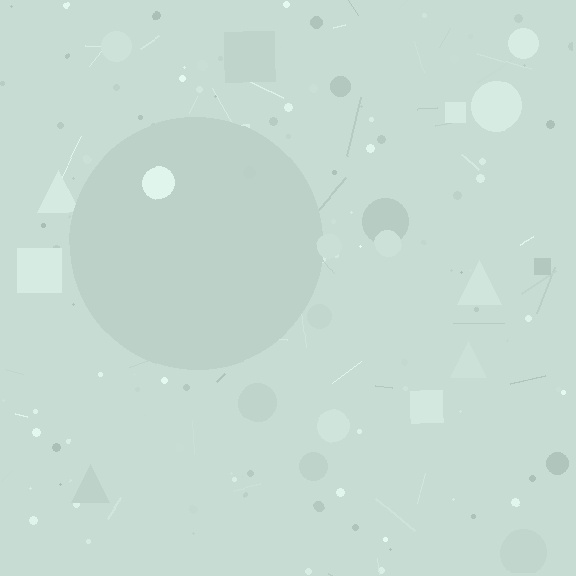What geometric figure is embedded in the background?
A circle is embedded in the background.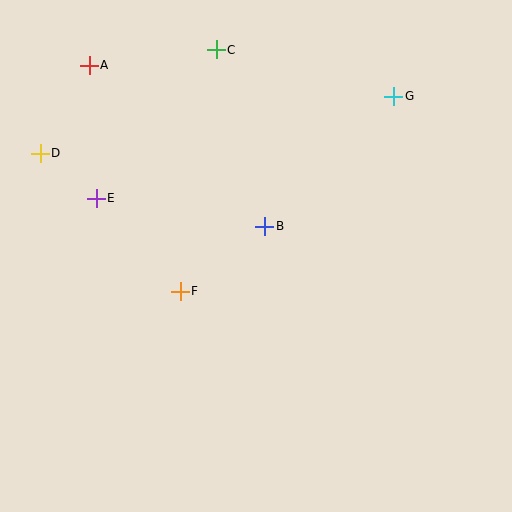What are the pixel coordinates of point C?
Point C is at (216, 50).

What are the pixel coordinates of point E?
Point E is at (96, 198).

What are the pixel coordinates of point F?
Point F is at (180, 291).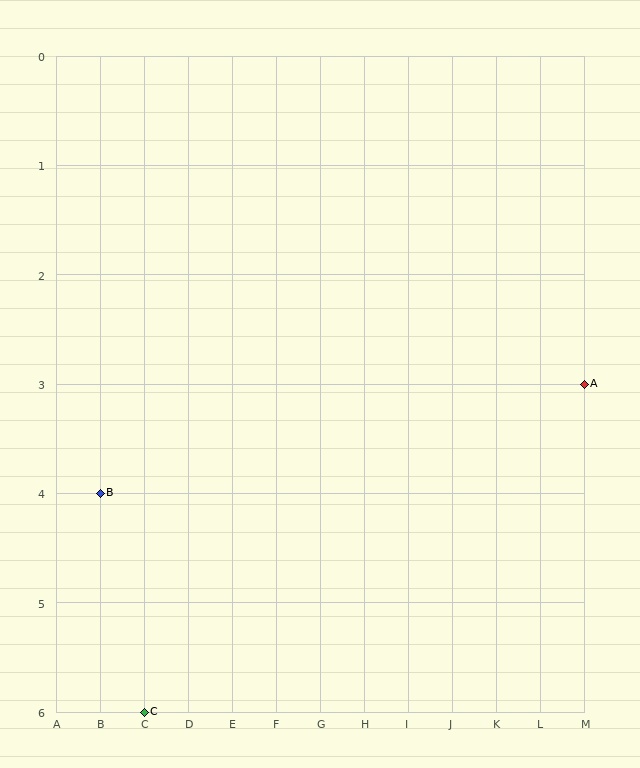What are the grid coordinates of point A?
Point A is at grid coordinates (M, 3).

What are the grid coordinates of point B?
Point B is at grid coordinates (B, 4).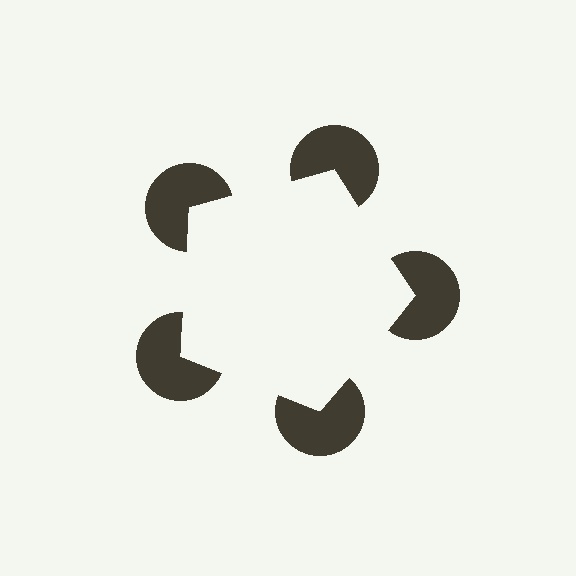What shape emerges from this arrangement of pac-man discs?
An illusory pentagon — its edges are inferred from the aligned wedge cuts in the pac-man discs, not physically drawn.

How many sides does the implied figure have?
5 sides.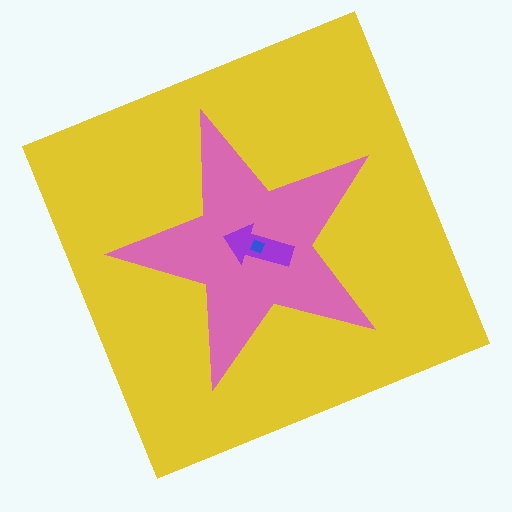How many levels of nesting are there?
4.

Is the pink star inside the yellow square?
Yes.